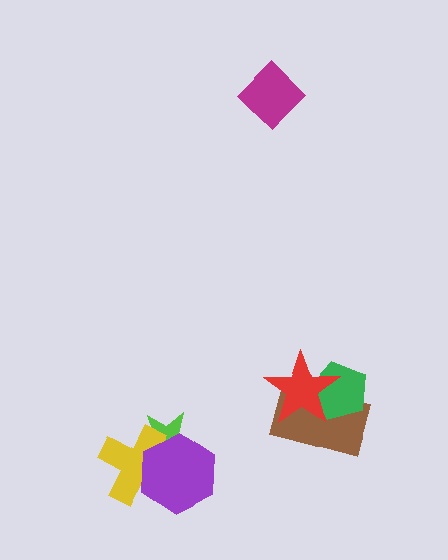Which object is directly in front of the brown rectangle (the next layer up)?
The green pentagon is directly in front of the brown rectangle.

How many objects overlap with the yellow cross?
2 objects overlap with the yellow cross.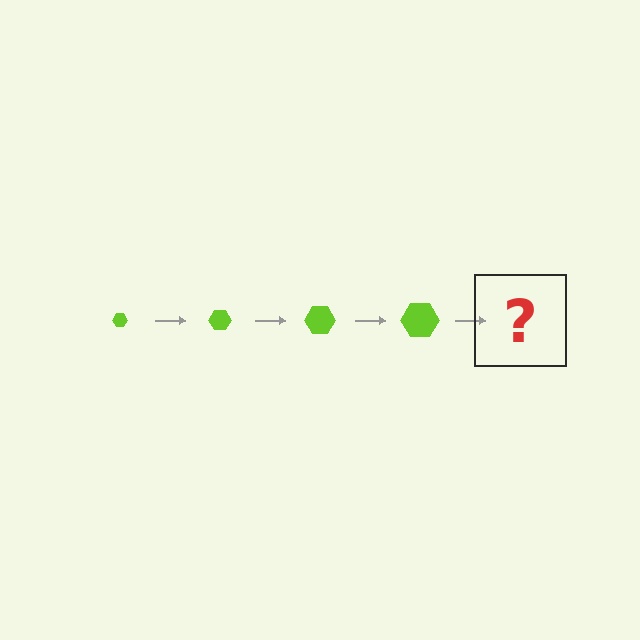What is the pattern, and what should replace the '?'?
The pattern is that the hexagon gets progressively larger each step. The '?' should be a lime hexagon, larger than the previous one.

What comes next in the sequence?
The next element should be a lime hexagon, larger than the previous one.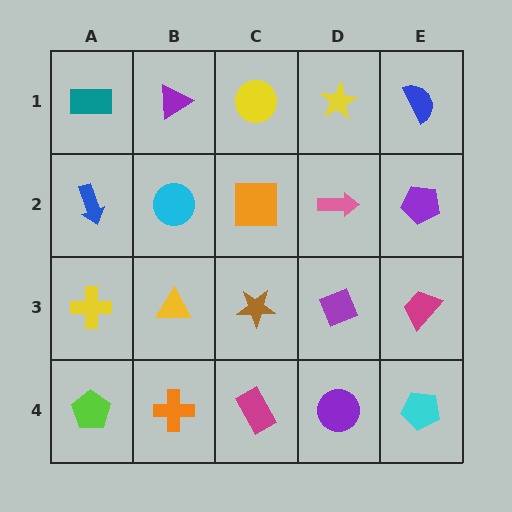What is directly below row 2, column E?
A magenta trapezoid.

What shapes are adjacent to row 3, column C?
An orange square (row 2, column C), a magenta rectangle (row 4, column C), a yellow triangle (row 3, column B), a purple diamond (row 3, column D).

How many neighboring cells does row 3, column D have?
4.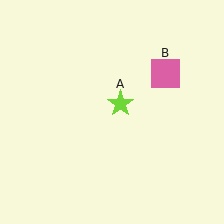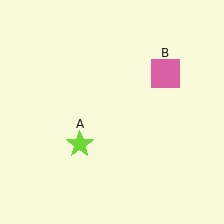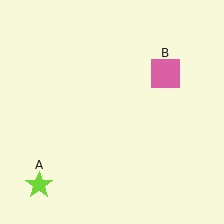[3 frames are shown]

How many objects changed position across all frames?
1 object changed position: lime star (object A).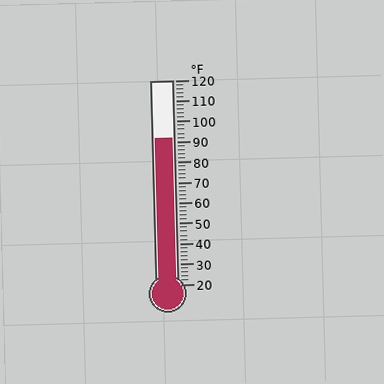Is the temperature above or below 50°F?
The temperature is above 50°F.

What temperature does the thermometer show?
The thermometer shows approximately 92°F.